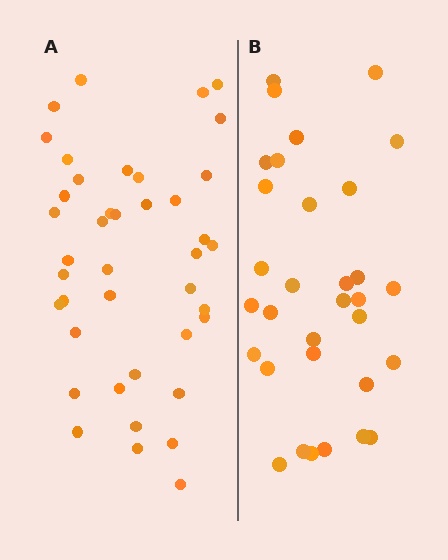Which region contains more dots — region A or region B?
Region A (the left region) has more dots.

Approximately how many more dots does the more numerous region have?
Region A has roughly 8 or so more dots than region B.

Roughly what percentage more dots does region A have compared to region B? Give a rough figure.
About 30% more.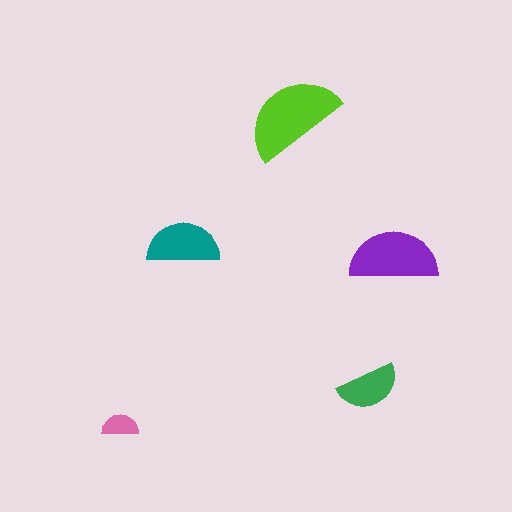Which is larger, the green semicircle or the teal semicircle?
The teal one.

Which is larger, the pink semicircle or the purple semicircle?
The purple one.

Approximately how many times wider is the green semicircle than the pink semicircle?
About 1.5 times wider.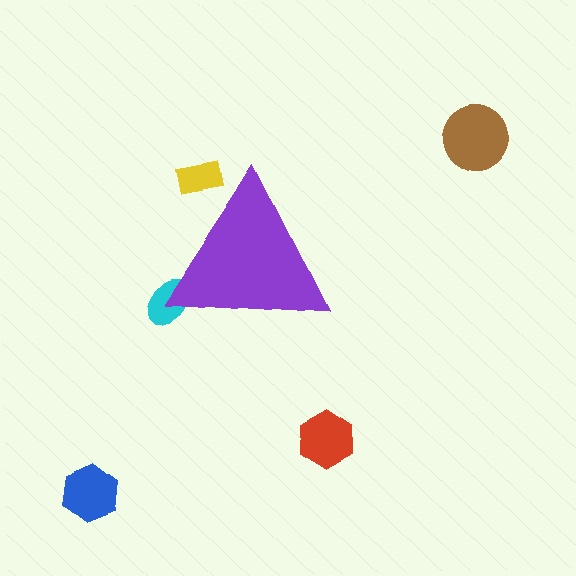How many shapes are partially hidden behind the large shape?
2 shapes are partially hidden.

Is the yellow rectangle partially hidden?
Yes, the yellow rectangle is partially hidden behind the purple triangle.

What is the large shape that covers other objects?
A purple triangle.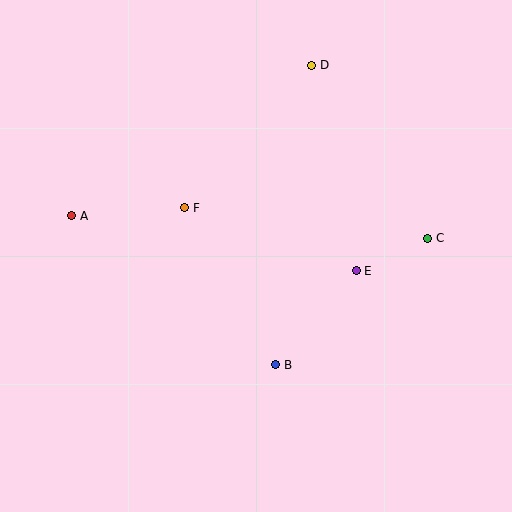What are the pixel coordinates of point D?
Point D is at (312, 65).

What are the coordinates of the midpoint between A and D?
The midpoint between A and D is at (192, 141).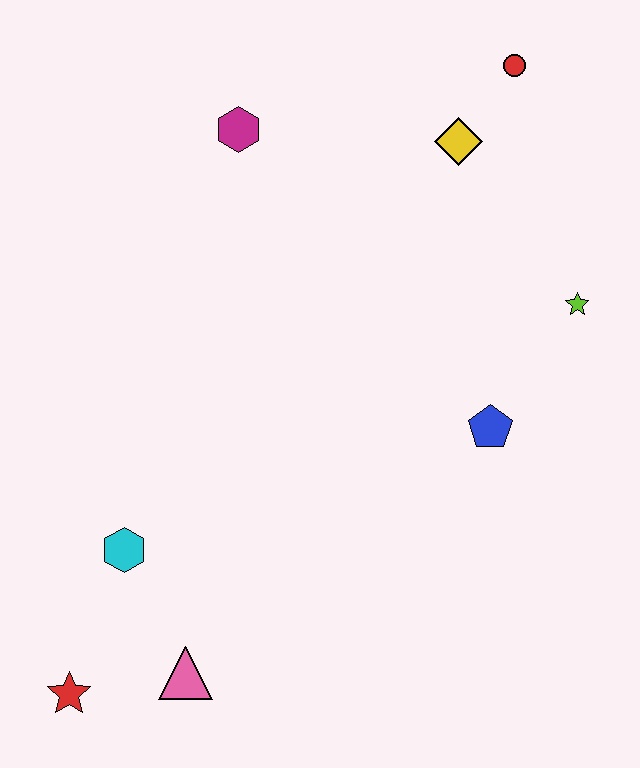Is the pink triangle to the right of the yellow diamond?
No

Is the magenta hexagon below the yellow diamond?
No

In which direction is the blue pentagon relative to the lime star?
The blue pentagon is below the lime star.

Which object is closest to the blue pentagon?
The lime star is closest to the blue pentagon.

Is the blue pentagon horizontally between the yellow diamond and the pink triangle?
No